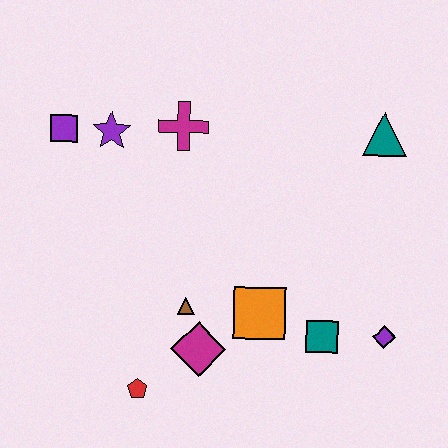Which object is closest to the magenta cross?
The purple star is closest to the magenta cross.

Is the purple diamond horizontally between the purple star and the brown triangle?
No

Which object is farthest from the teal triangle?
The red pentagon is farthest from the teal triangle.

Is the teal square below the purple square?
Yes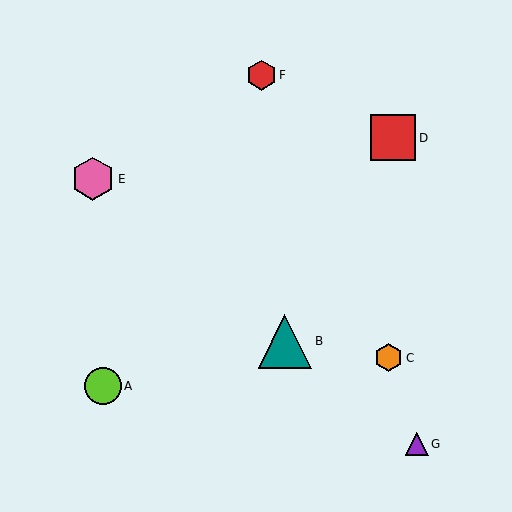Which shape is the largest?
The teal triangle (labeled B) is the largest.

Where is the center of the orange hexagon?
The center of the orange hexagon is at (388, 358).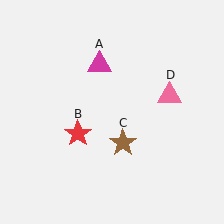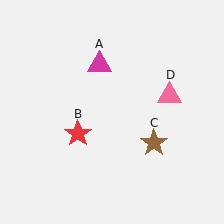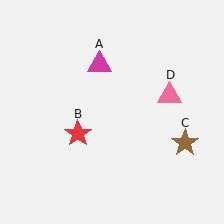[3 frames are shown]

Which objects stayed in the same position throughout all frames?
Magenta triangle (object A) and red star (object B) and pink triangle (object D) remained stationary.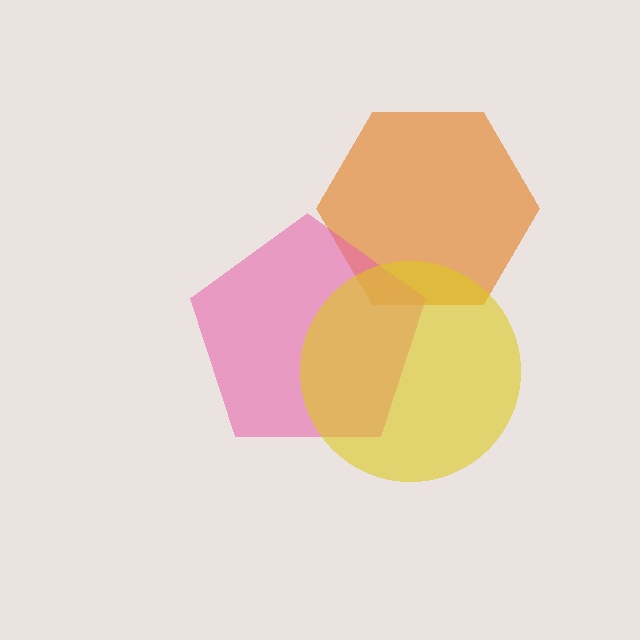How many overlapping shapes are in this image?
There are 3 overlapping shapes in the image.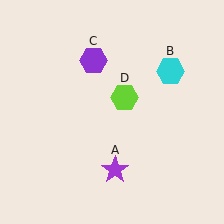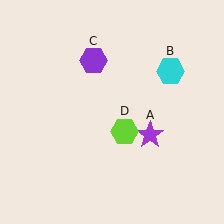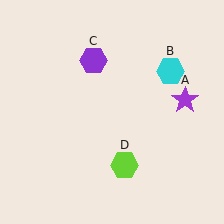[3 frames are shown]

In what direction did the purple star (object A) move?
The purple star (object A) moved up and to the right.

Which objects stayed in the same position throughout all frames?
Cyan hexagon (object B) and purple hexagon (object C) remained stationary.